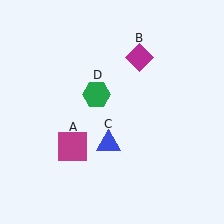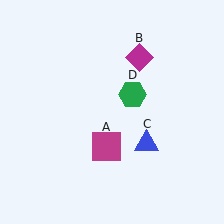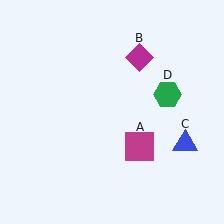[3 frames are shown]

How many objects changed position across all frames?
3 objects changed position: magenta square (object A), blue triangle (object C), green hexagon (object D).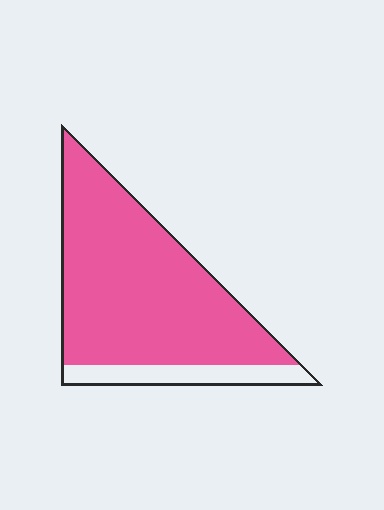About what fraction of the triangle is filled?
About five sixths (5/6).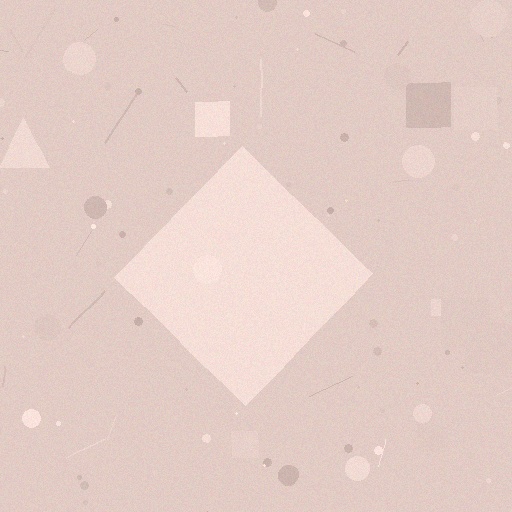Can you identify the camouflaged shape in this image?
The camouflaged shape is a diamond.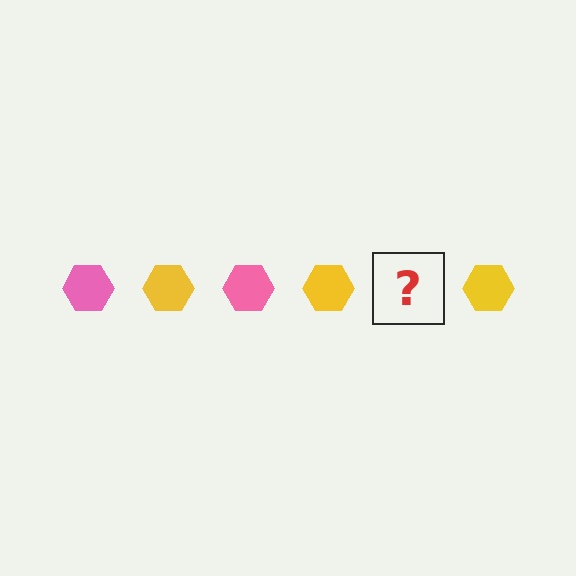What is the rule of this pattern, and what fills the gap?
The rule is that the pattern cycles through pink, yellow hexagons. The gap should be filled with a pink hexagon.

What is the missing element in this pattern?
The missing element is a pink hexagon.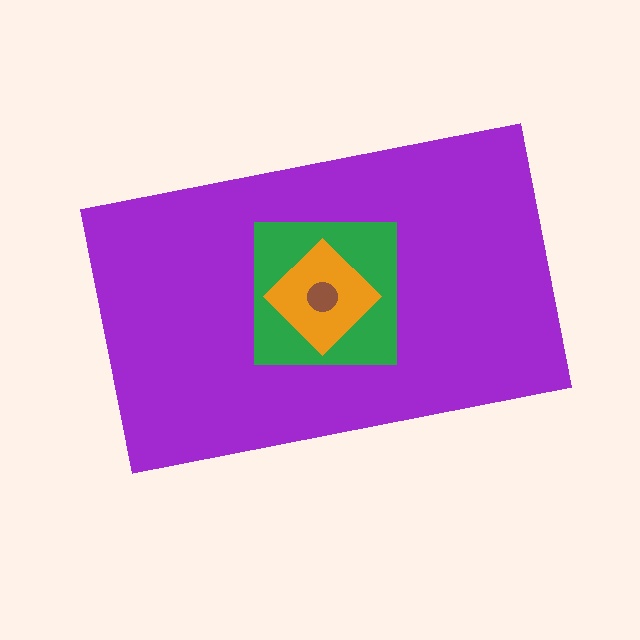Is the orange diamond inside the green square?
Yes.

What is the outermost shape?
The purple rectangle.